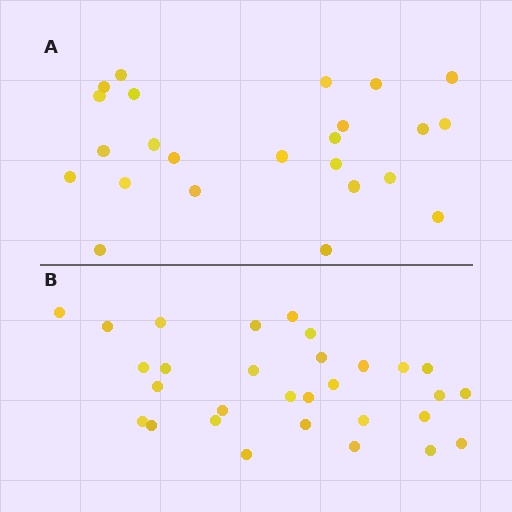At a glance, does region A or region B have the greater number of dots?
Region B (the bottom region) has more dots.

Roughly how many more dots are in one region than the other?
Region B has about 6 more dots than region A.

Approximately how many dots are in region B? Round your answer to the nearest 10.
About 30 dots.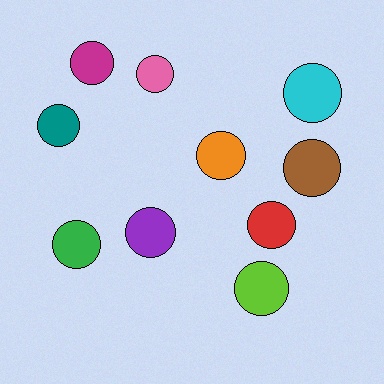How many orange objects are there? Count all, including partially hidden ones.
There is 1 orange object.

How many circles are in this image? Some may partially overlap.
There are 10 circles.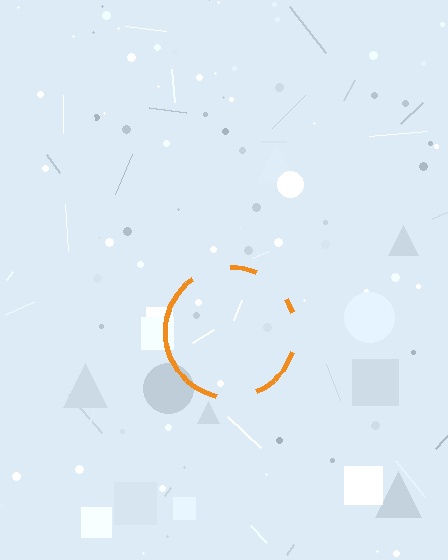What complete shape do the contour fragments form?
The contour fragments form a circle.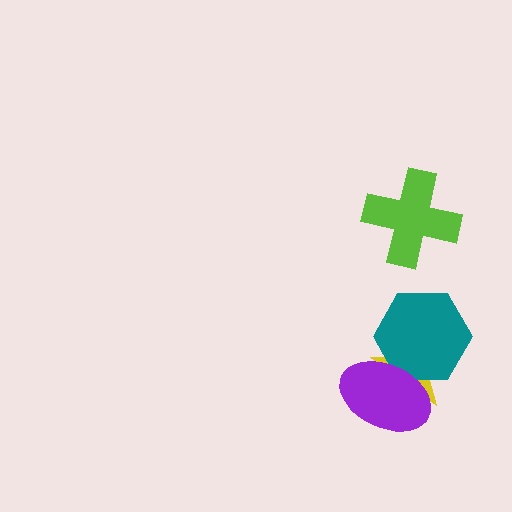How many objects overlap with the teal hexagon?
2 objects overlap with the teal hexagon.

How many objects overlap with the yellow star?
2 objects overlap with the yellow star.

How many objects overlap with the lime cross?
0 objects overlap with the lime cross.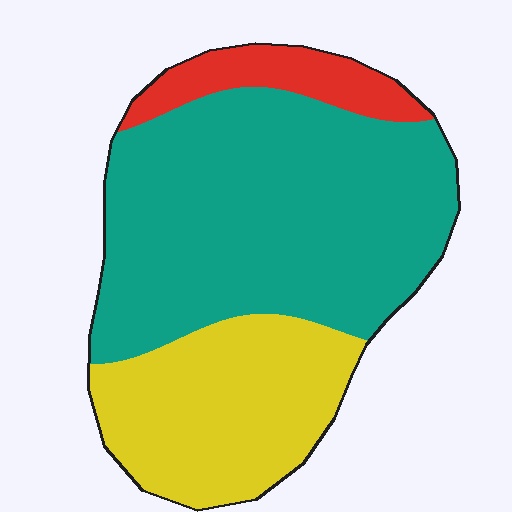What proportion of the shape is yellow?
Yellow covers roughly 30% of the shape.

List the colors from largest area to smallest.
From largest to smallest: teal, yellow, red.